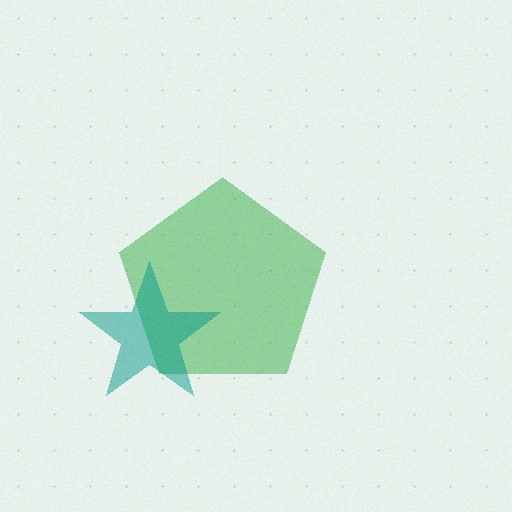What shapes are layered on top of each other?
The layered shapes are: a green pentagon, a teal star.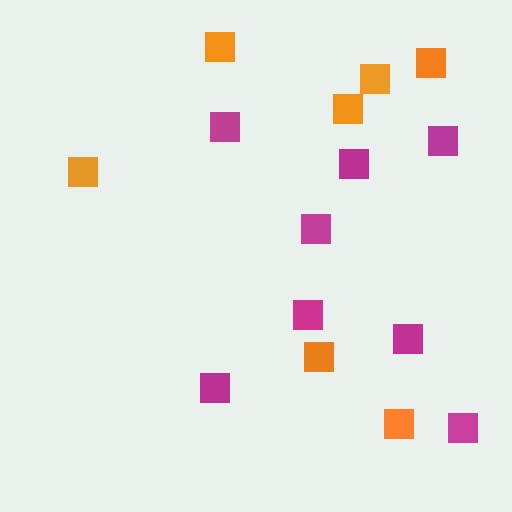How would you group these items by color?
There are 2 groups: one group of orange squares (7) and one group of magenta squares (8).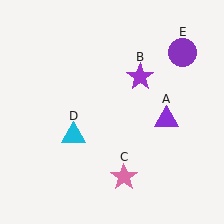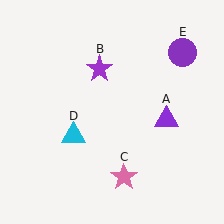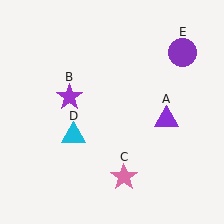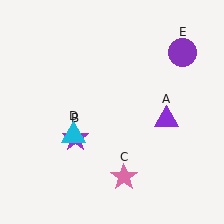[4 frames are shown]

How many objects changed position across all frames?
1 object changed position: purple star (object B).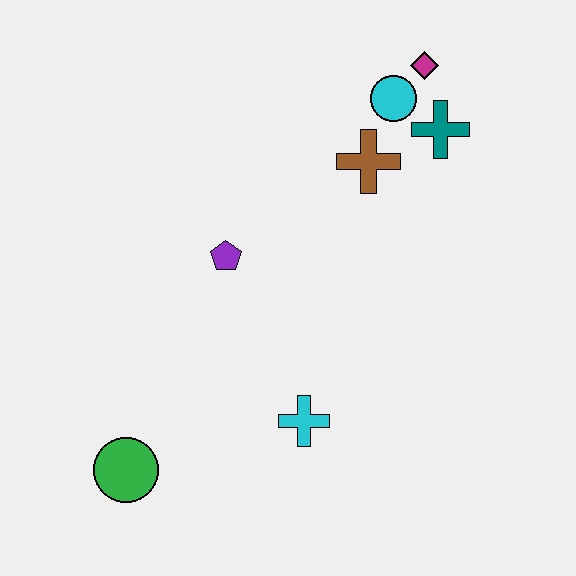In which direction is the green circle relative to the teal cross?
The green circle is below the teal cross.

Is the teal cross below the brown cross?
No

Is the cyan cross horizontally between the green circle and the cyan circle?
Yes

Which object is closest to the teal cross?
The cyan circle is closest to the teal cross.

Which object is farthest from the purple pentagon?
The magenta diamond is farthest from the purple pentagon.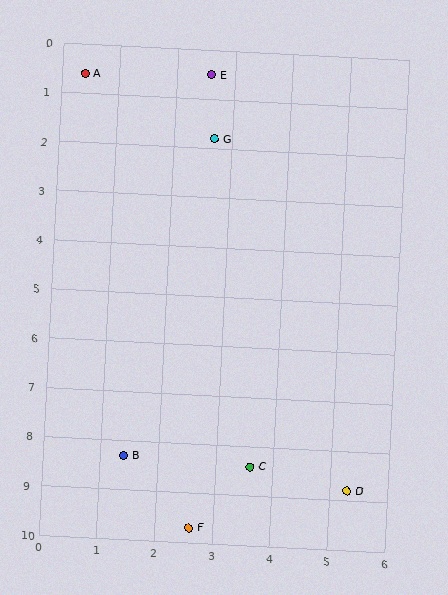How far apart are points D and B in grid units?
Points D and B are about 3.9 grid units apart.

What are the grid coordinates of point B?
Point B is at approximately (1.4, 8.3).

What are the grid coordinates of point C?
Point C is at approximately (3.6, 8.4).